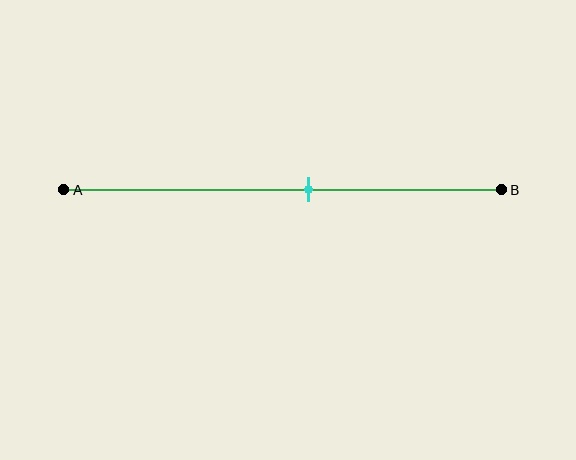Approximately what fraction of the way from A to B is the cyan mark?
The cyan mark is approximately 55% of the way from A to B.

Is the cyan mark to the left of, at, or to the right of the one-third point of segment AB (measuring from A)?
The cyan mark is to the right of the one-third point of segment AB.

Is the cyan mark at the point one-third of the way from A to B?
No, the mark is at about 55% from A, not at the 33% one-third point.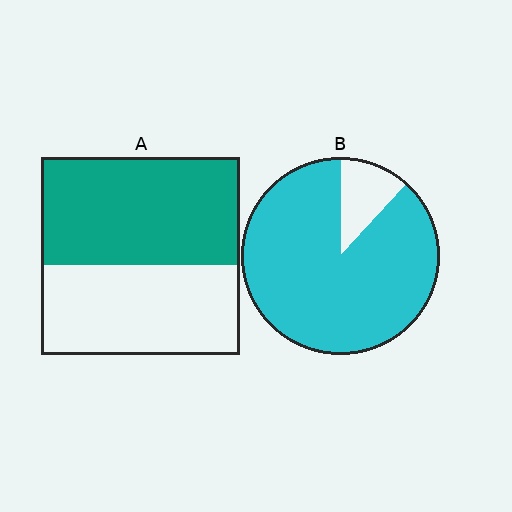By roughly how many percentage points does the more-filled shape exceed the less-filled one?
By roughly 35 percentage points (B over A).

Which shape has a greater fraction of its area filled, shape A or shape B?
Shape B.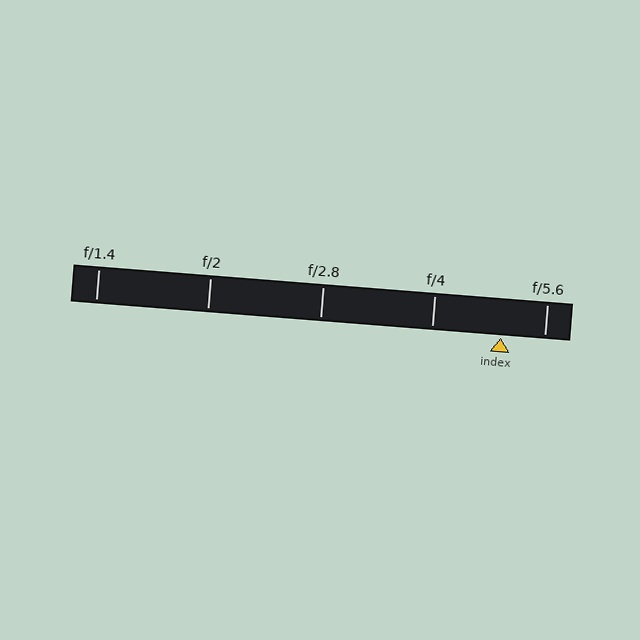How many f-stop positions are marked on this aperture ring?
There are 5 f-stop positions marked.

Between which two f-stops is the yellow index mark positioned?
The index mark is between f/4 and f/5.6.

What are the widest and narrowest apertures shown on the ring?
The widest aperture shown is f/1.4 and the narrowest is f/5.6.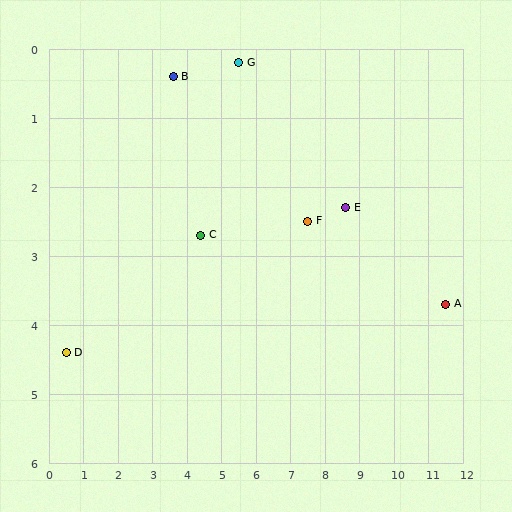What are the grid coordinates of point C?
Point C is at approximately (4.4, 2.7).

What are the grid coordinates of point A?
Point A is at approximately (11.5, 3.7).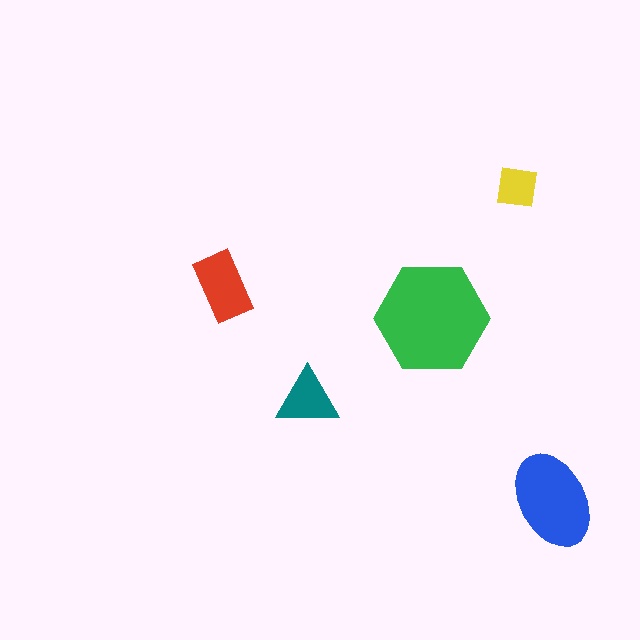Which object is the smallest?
The yellow square.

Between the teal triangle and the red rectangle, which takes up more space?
The red rectangle.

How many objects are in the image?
There are 5 objects in the image.